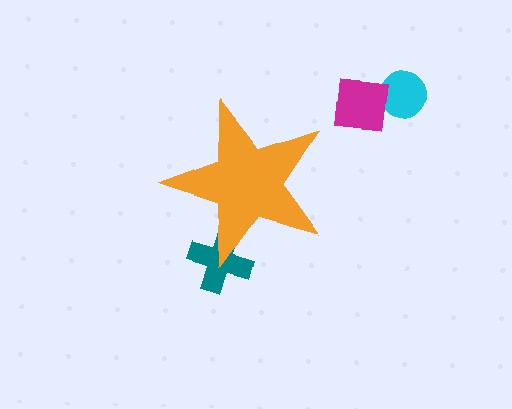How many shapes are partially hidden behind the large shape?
1 shape is partially hidden.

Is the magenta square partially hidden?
No, the magenta square is fully visible.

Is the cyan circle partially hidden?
No, the cyan circle is fully visible.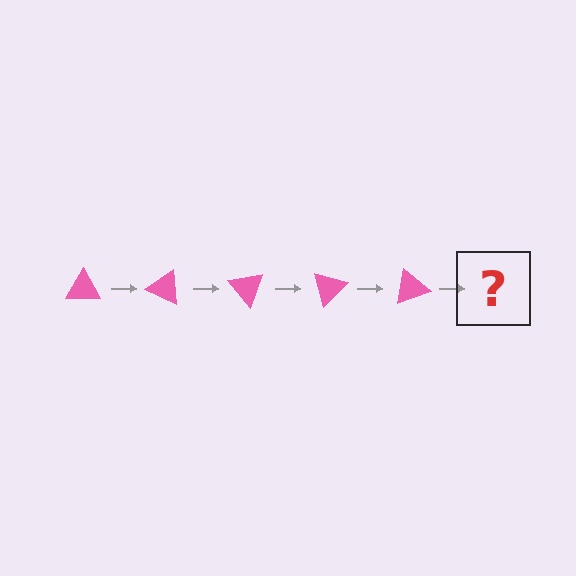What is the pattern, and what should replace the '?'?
The pattern is that the triangle rotates 25 degrees each step. The '?' should be a pink triangle rotated 125 degrees.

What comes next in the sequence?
The next element should be a pink triangle rotated 125 degrees.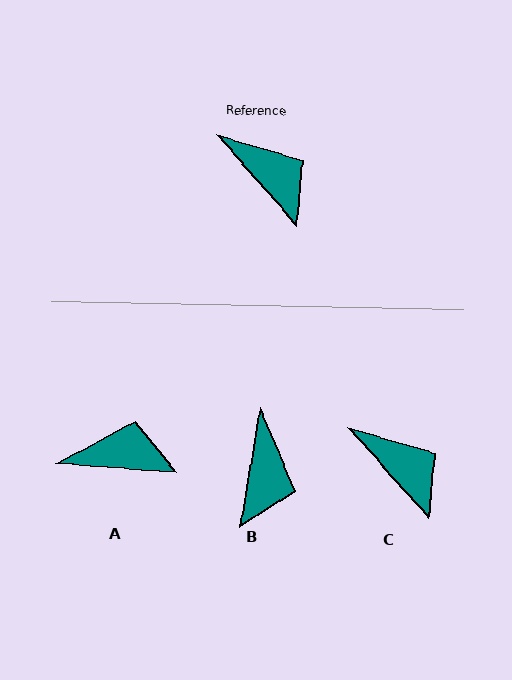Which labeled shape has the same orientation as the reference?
C.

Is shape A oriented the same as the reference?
No, it is off by about 44 degrees.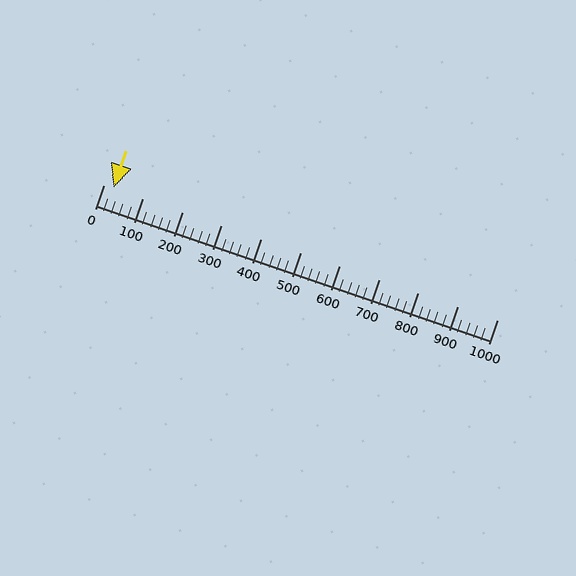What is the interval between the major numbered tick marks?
The major tick marks are spaced 100 units apart.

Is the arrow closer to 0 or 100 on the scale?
The arrow is closer to 0.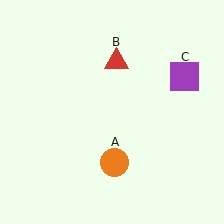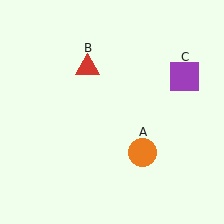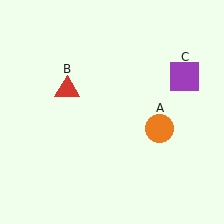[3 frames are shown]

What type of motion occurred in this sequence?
The orange circle (object A), red triangle (object B) rotated counterclockwise around the center of the scene.